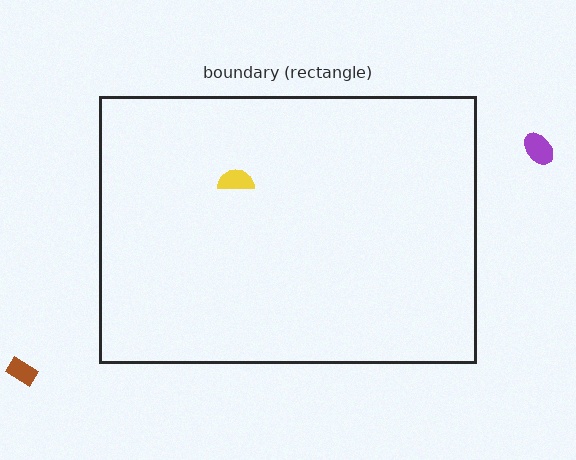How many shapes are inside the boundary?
1 inside, 2 outside.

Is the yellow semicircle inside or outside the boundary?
Inside.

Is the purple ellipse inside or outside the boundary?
Outside.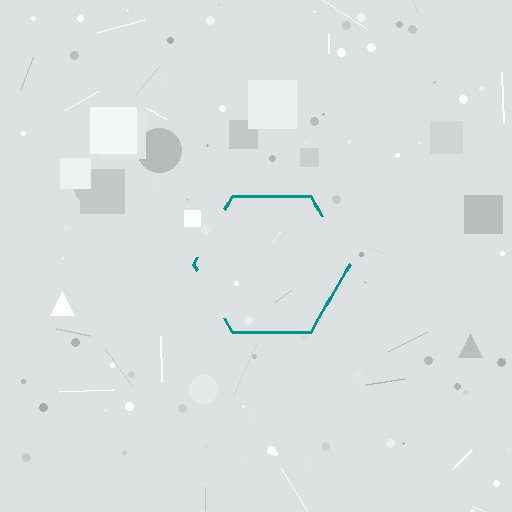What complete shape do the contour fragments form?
The contour fragments form a hexagon.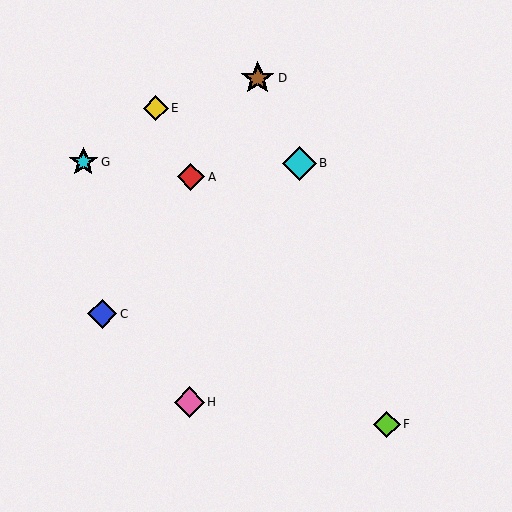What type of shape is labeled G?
Shape G is a cyan star.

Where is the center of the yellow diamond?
The center of the yellow diamond is at (156, 108).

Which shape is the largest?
The cyan diamond (labeled B) is the largest.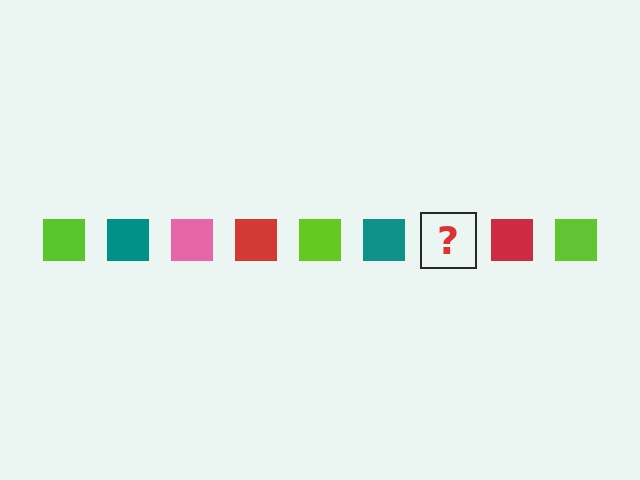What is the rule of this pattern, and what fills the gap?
The rule is that the pattern cycles through lime, teal, pink, red squares. The gap should be filled with a pink square.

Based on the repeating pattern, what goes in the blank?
The blank should be a pink square.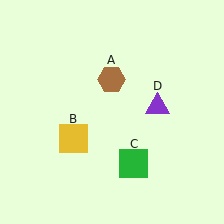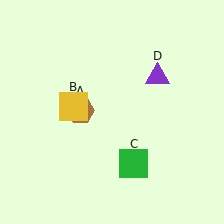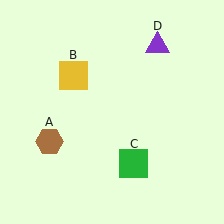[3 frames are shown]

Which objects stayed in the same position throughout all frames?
Green square (object C) remained stationary.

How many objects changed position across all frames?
3 objects changed position: brown hexagon (object A), yellow square (object B), purple triangle (object D).